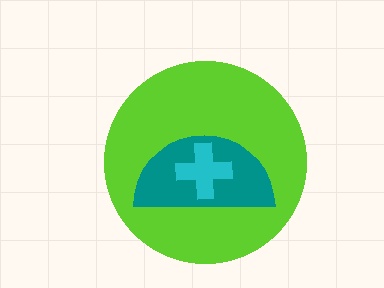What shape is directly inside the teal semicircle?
The cyan cross.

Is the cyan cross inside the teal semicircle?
Yes.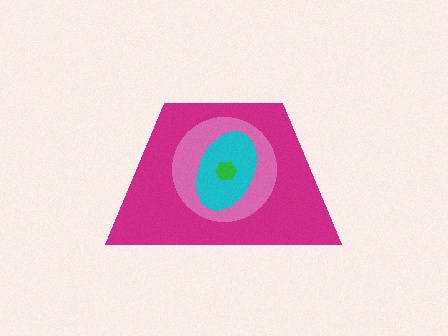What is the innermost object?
The green hexagon.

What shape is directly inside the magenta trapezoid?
The pink circle.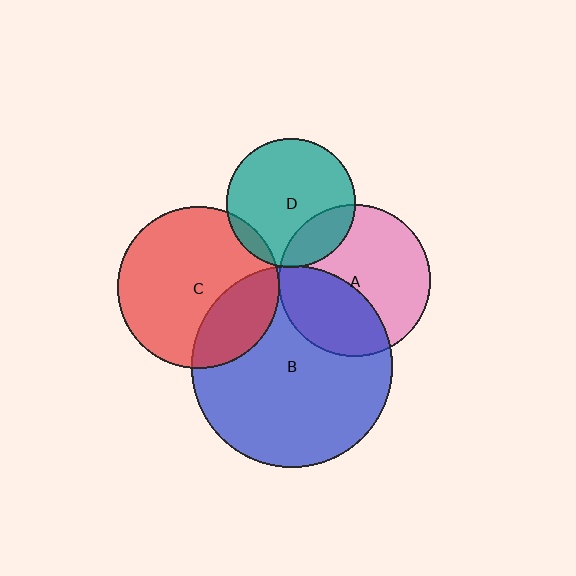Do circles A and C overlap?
Yes.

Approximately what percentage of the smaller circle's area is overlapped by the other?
Approximately 5%.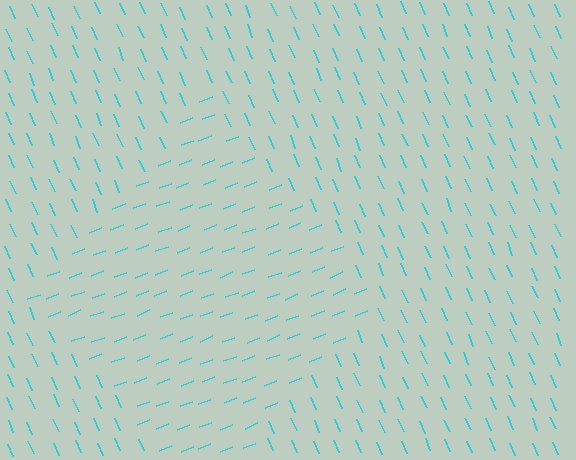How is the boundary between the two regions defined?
The boundary is defined purely by a change in line orientation (approximately 87 degrees difference). All lines are the same color and thickness.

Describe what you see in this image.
The image is filled with small cyan line segments. A diamond region in the image has lines oriented differently from the surrounding lines, creating a visible texture boundary.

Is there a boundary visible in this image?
Yes, there is a texture boundary formed by a change in line orientation.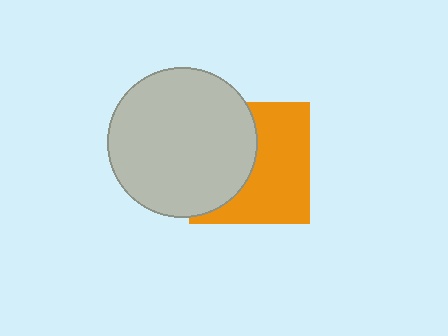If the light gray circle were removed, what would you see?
You would see the complete orange square.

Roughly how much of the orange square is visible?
About half of it is visible (roughly 55%).